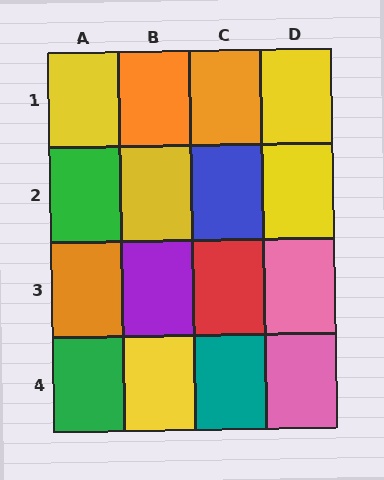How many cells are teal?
1 cell is teal.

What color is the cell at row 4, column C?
Teal.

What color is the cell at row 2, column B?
Yellow.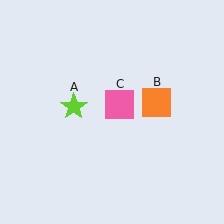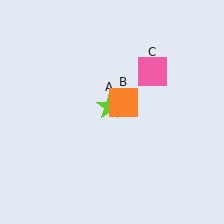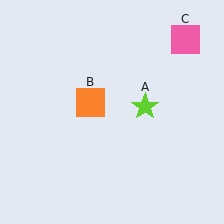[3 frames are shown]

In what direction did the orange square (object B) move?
The orange square (object B) moved left.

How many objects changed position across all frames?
3 objects changed position: lime star (object A), orange square (object B), pink square (object C).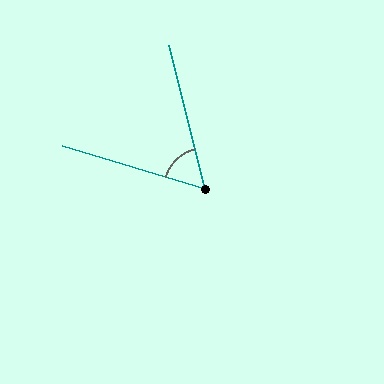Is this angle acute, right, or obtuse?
It is acute.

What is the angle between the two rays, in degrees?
Approximately 59 degrees.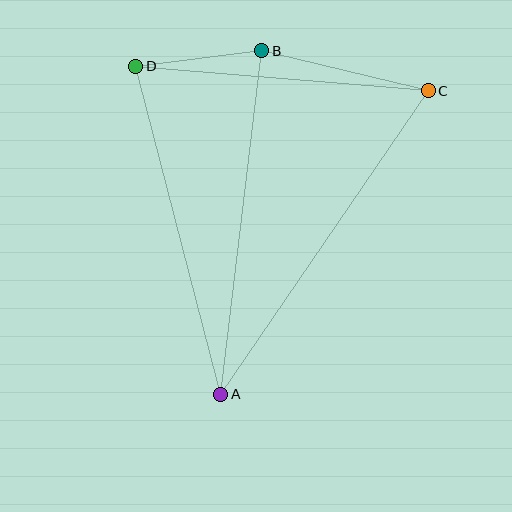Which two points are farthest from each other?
Points A and C are farthest from each other.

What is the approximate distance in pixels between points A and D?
The distance between A and D is approximately 339 pixels.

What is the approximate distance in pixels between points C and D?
The distance between C and D is approximately 294 pixels.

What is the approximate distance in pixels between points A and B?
The distance between A and B is approximately 346 pixels.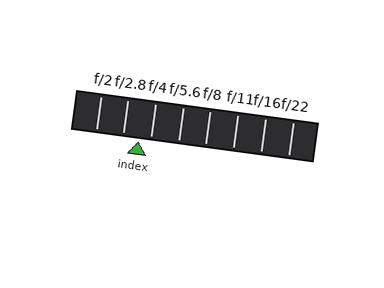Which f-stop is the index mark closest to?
The index mark is closest to f/4.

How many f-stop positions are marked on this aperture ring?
There are 8 f-stop positions marked.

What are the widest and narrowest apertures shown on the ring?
The widest aperture shown is f/2 and the narrowest is f/22.